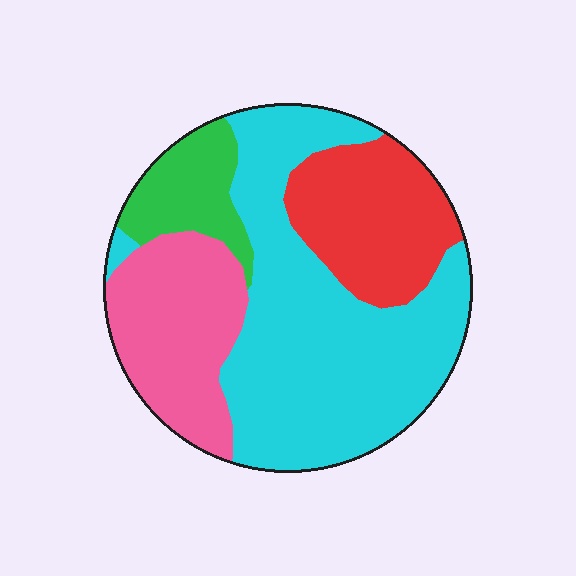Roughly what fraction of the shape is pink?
Pink takes up about one fifth (1/5) of the shape.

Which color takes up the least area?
Green, at roughly 10%.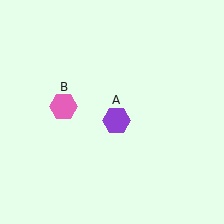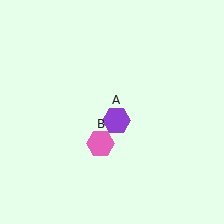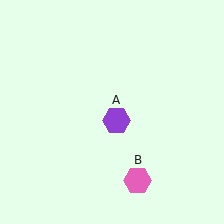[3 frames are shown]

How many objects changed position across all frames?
1 object changed position: pink hexagon (object B).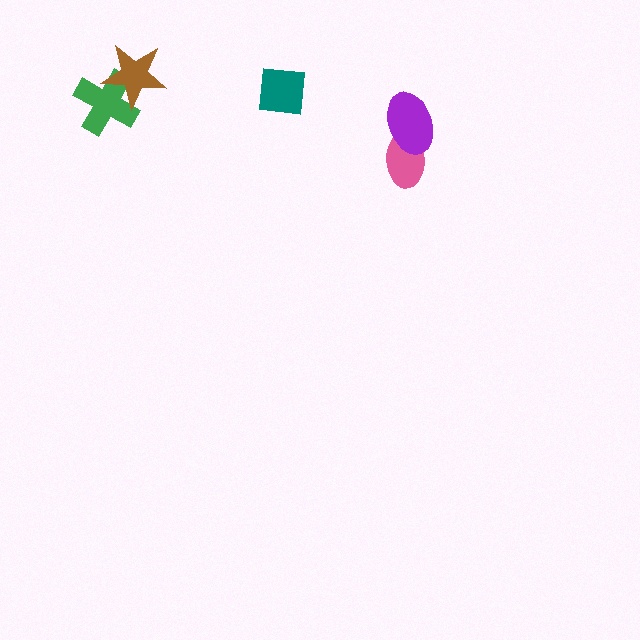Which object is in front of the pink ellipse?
The purple ellipse is in front of the pink ellipse.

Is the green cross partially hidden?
Yes, it is partially covered by another shape.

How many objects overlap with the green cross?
1 object overlaps with the green cross.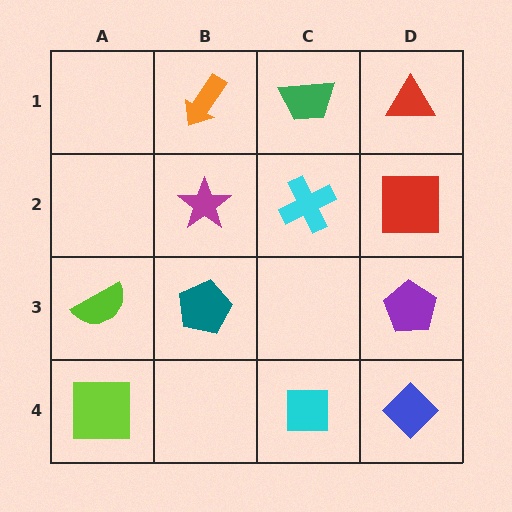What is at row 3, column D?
A purple pentagon.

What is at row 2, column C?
A cyan cross.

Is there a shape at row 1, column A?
No, that cell is empty.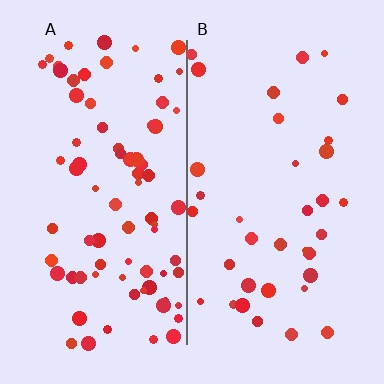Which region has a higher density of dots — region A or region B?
A (the left).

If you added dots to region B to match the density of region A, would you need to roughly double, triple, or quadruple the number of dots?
Approximately double.